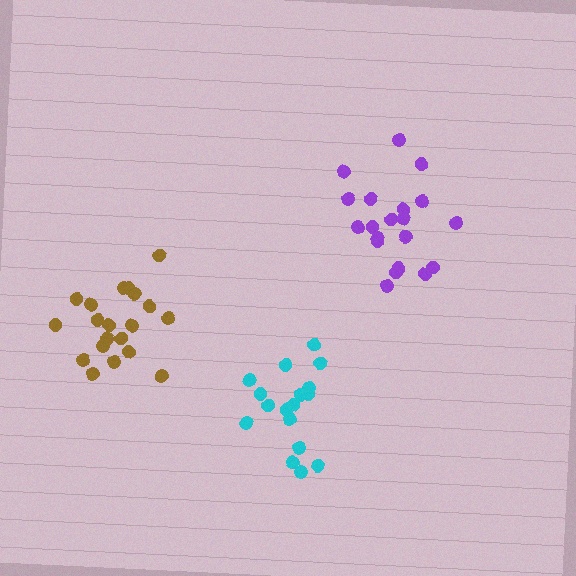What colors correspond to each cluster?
The clusters are colored: brown, cyan, purple.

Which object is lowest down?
The cyan cluster is bottommost.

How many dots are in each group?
Group 1: 20 dots, Group 2: 17 dots, Group 3: 20 dots (57 total).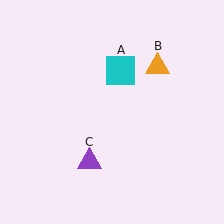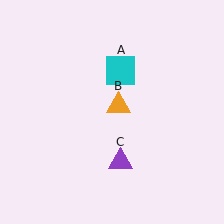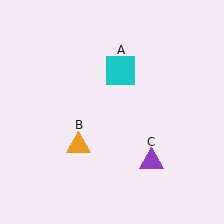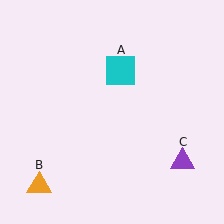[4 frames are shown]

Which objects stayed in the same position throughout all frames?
Cyan square (object A) remained stationary.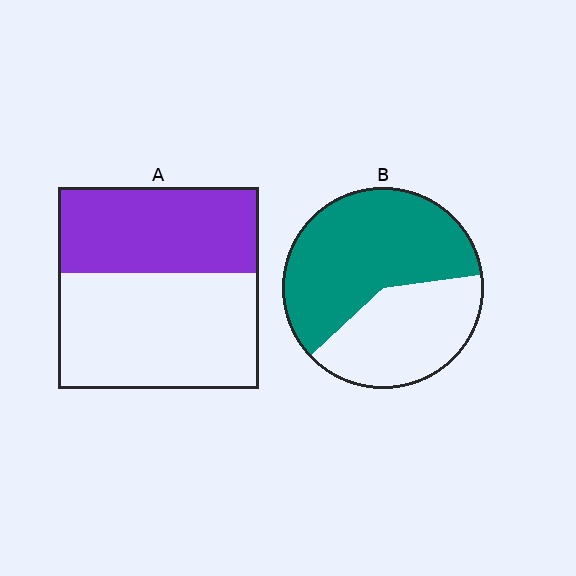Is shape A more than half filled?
No.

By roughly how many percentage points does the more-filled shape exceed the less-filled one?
By roughly 15 percentage points (B over A).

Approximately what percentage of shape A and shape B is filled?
A is approximately 45% and B is approximately 60%.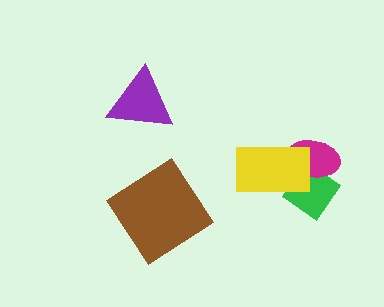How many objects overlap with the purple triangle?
0 objects overlap with the purple triangle.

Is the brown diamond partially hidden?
No, no other shape covers it.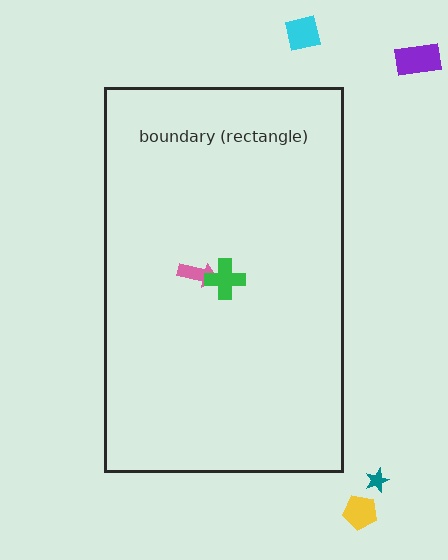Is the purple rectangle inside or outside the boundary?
Outside.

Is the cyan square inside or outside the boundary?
Outside.